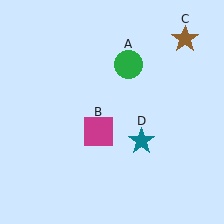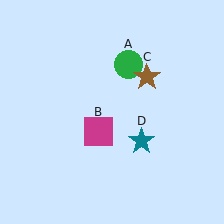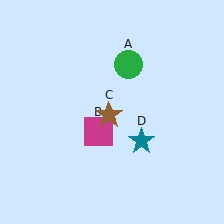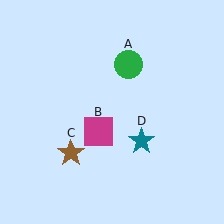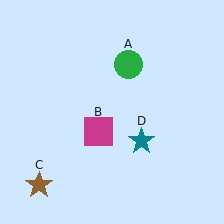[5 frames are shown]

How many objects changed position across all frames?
1 object changed position: brown star (object C).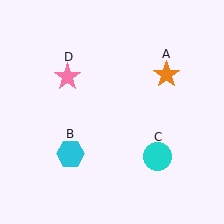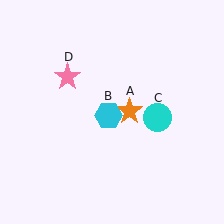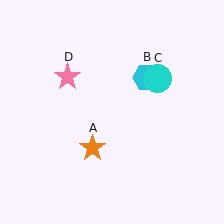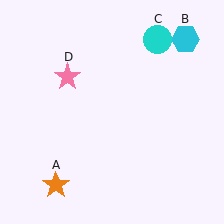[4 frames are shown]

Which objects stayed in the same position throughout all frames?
Pink star (object D) remained stationary.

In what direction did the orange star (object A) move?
The orange star (object A) moved down and to the left.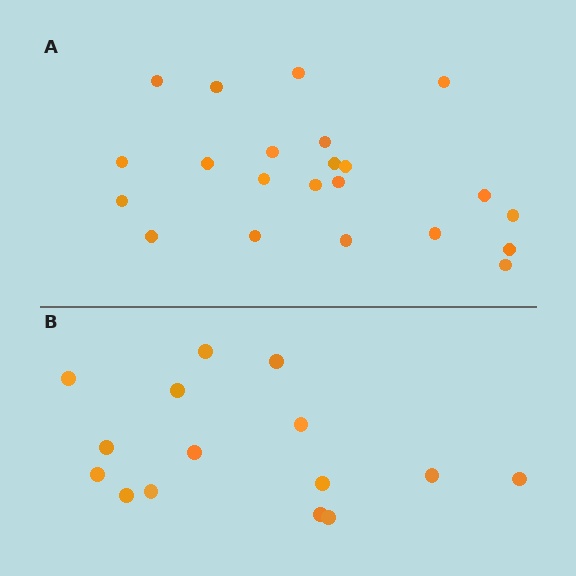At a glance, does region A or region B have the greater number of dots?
Region A (the top region) has more dots.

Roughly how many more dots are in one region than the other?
Region A has roughly 8 or so more dots than region B.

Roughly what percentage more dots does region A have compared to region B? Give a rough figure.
About 45% more.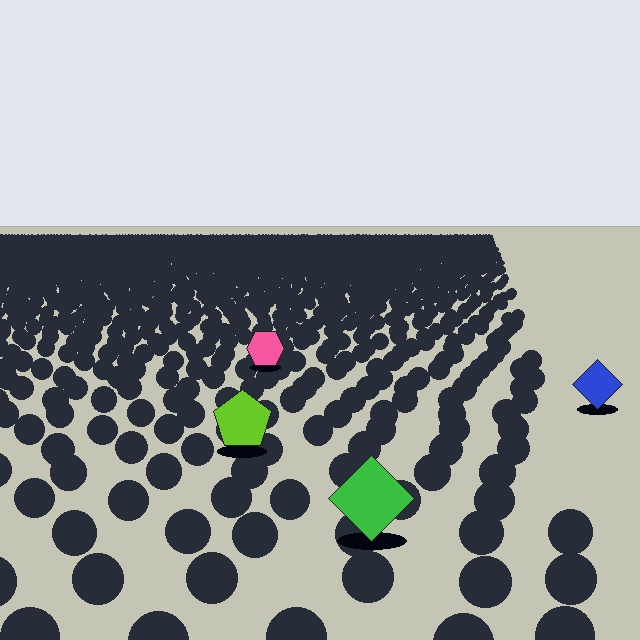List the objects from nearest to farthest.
From nearest to farthest: the green diamond, the lime pentagon, the blue diamond, the pink hexagon.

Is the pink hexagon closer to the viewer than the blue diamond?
No. The blue diamond is closer — you can tell from the texture gradient: the ground texture is coarser near it.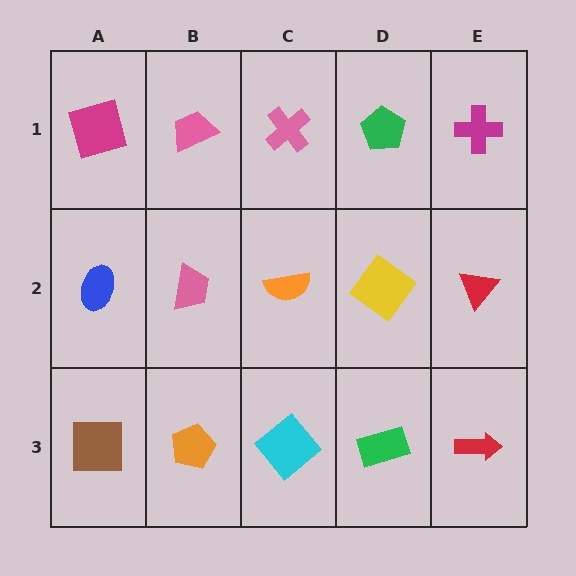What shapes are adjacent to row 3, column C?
An orange semicircle (row 2, column C), an orange pentagon (row 3, column B), a green rectangle (row 3, column D).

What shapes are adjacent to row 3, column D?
A yellow diamond (row 2, column D), a cyan diamond (row 3, column C), a red arrow (row 3, column E).